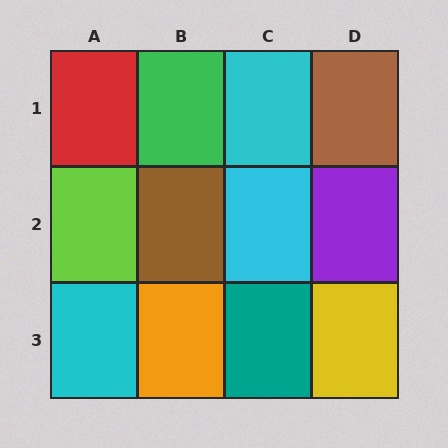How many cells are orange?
1 cell is orange.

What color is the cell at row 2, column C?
Cyan.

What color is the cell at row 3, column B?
Orange.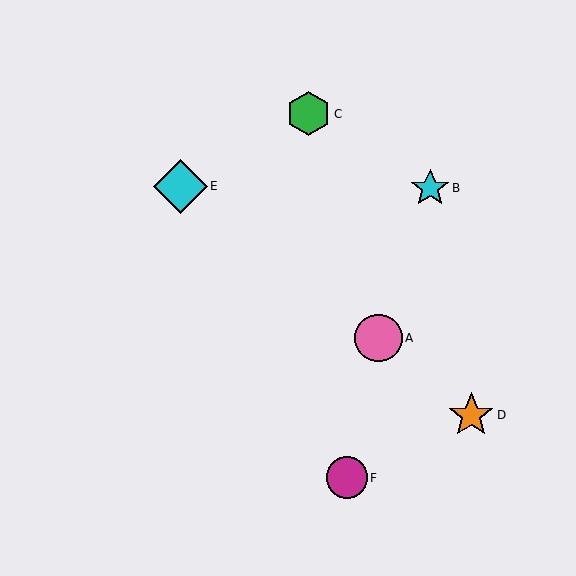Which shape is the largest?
The cyan diamond (labeled E) is the largest.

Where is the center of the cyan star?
The center of the cyan star is at (430, 188).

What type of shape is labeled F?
Shape F is a magenta circle.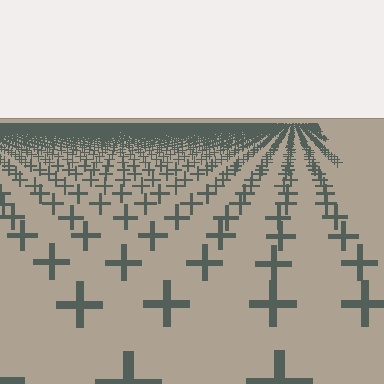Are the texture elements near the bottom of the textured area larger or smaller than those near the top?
Larger. Near the bottom, elements are closer to the viewer and appear at a bigger on-screen size.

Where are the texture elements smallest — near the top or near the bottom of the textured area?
Near the top.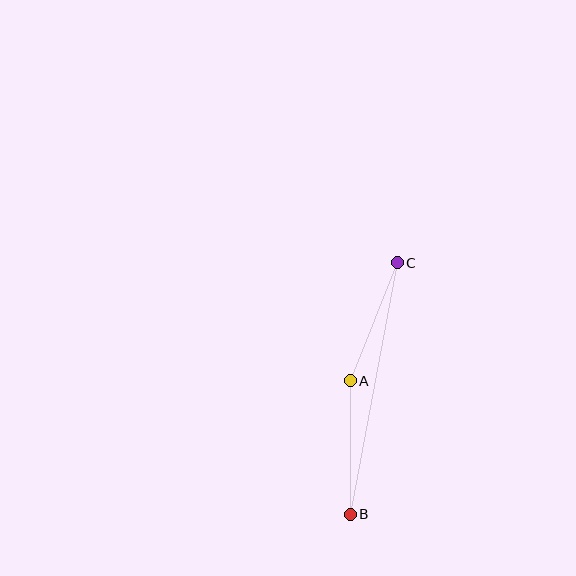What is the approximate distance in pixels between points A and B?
The distance between A and B is approximately 133 pixels.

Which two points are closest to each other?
Points A and C are closest to each other.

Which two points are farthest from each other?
Points B and C are farthest from each other.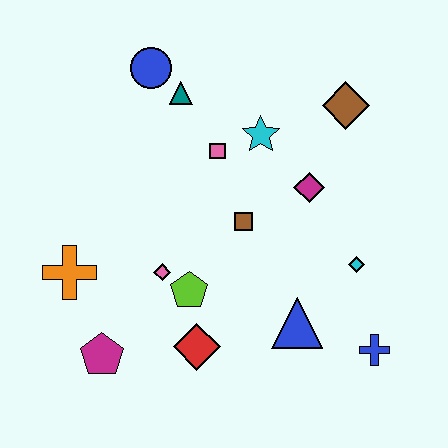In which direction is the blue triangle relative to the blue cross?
The blue triangle is to the left of the blue cross.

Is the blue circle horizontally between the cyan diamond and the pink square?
No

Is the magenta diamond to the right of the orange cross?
Yes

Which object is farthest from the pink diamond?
The brown diamond is farthest from the pink diamond.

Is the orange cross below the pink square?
Yes